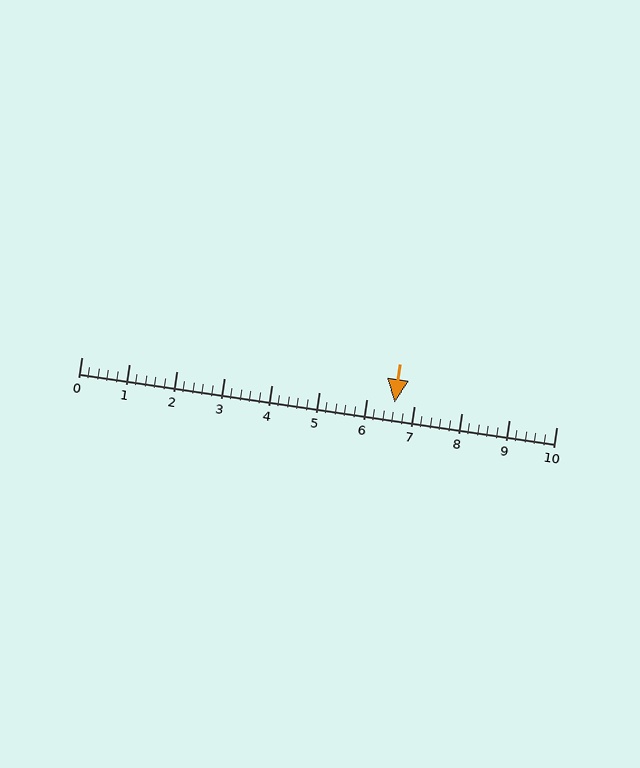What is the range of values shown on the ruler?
The ruler shows values from 0 to 10.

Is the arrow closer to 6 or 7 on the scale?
The arrow is closer to 7.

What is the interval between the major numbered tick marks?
The major tick marks are spaced 1 units apart.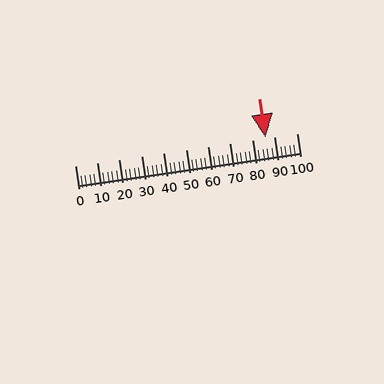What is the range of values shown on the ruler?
The ruler shows values from 0 to 100.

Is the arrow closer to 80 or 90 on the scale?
The arrow is closer to 90.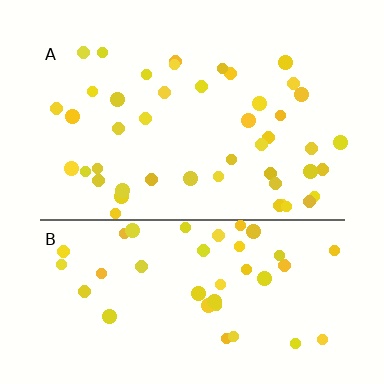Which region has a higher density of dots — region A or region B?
A (the top).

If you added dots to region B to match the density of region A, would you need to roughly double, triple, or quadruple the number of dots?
Approximately double.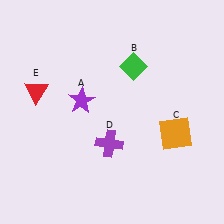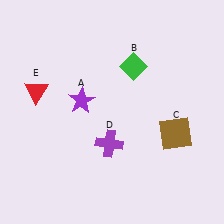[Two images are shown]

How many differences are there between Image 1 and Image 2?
There is 1 difference between the two images.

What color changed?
The square (C) changed from orange in Image 1 to brown in Image 2.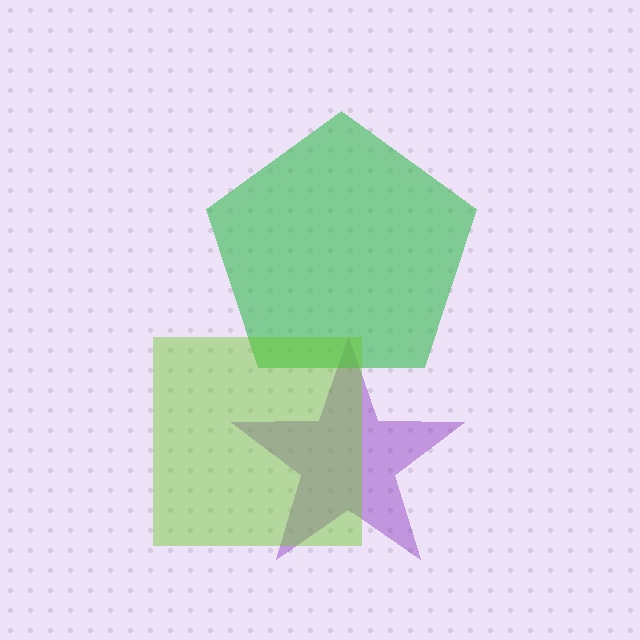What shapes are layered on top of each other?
The layered shapes are: a purple star, a green pentagon, a lime square.